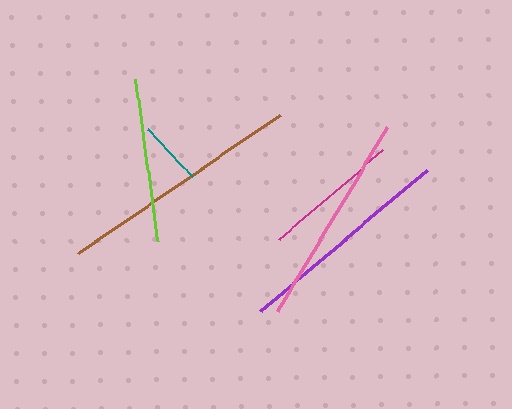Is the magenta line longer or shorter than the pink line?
The pink line is longer than the magenta line.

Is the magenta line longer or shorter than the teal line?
The magenta line is longer than the teal line.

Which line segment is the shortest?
The teal line is the shortest at approximately 65 pixels.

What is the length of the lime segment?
The lime segment is approximately 164 pixels long.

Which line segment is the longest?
The brown line is the longest at approximately 245 pixels.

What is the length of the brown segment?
The brown segment is approximately 245 pixels long.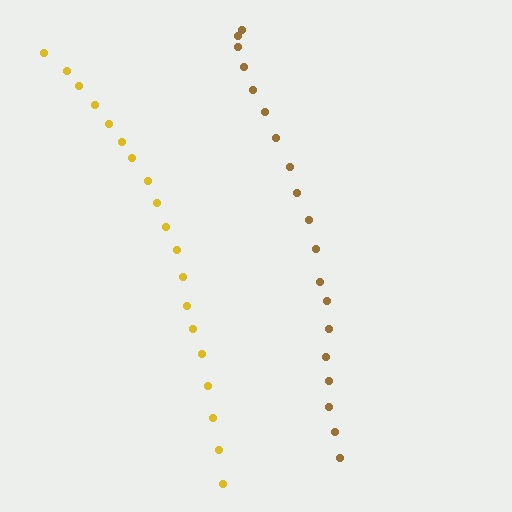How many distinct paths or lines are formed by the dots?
There are 2 distinct paths.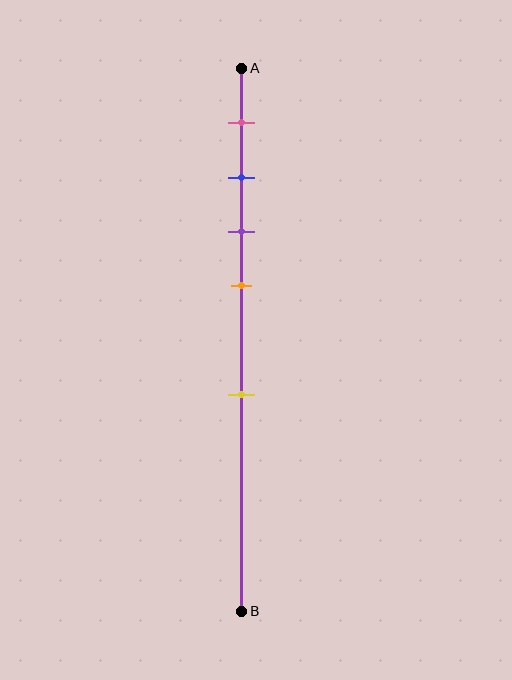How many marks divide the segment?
There are 5 marks dividing the segment.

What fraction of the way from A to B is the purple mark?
The purple mark is approximately 30% (0.3) of the way from A to B.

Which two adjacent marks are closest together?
The blue and purple marks are the closest adjacent pair.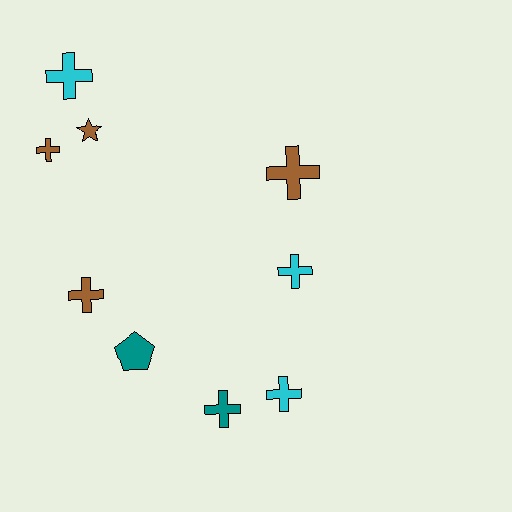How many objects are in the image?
There are 9 objects.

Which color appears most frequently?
Brown, with 4 objects.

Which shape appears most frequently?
Cross, with 7 objects.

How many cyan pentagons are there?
There are no cyan pentagons.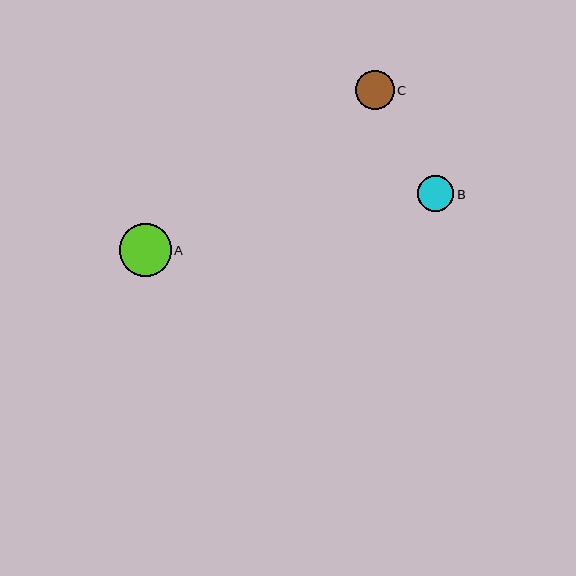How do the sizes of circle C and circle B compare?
Circle C and circle B are approximately the same size.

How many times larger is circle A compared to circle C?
Circle A is approximately 1.3 times the size of circle C.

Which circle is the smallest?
Circle B is the smallest with a size of approximately 36 pixels.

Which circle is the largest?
Circle A is the largest with a size of approximately 52 pixels.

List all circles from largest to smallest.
From largest to smallest: A, C, B.